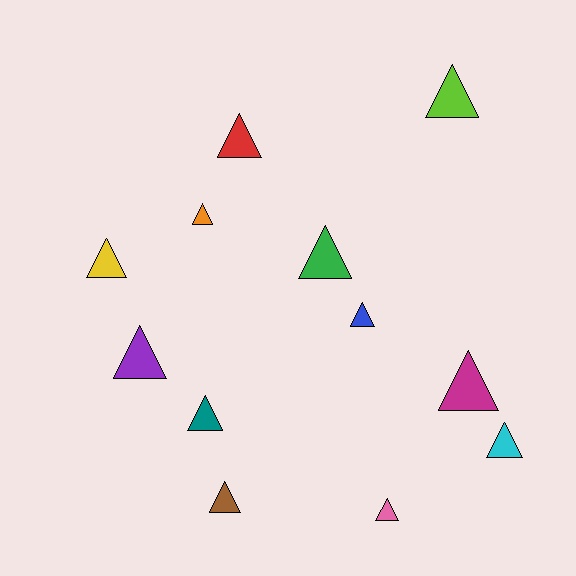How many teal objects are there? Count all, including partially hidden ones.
There is 1 teal object.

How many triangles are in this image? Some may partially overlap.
There are 12 triangles.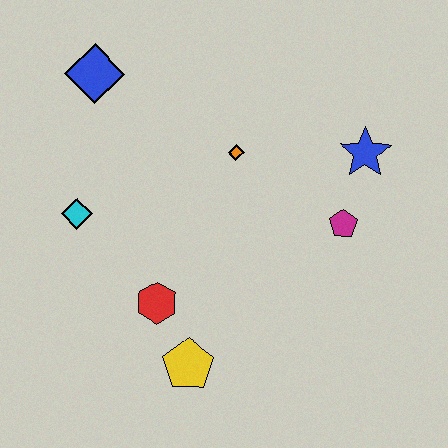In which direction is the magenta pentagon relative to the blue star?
The magenta pentagon is below the blue star.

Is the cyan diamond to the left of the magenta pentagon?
Yes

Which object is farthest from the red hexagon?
The blue star is farthest from the red hexagon.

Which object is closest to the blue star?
The magenta pentagon is closest to the blue star.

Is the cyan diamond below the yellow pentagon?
No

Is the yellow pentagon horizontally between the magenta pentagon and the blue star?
No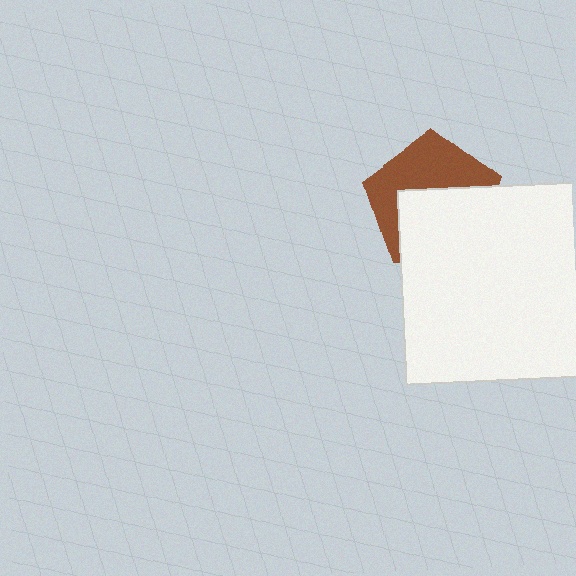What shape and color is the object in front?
The object in front is a white rectangle.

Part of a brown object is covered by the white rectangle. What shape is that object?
It is a pentagon.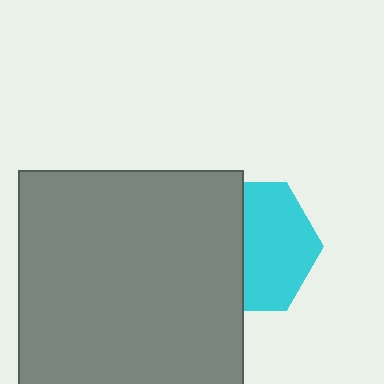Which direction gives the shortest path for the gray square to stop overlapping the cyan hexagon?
Moving left gives the shortest separation.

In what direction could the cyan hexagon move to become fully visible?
The cyan hexagon could move right. That would shift it out from behind the gray square entirely.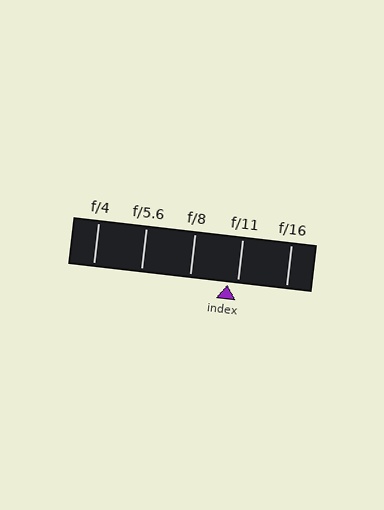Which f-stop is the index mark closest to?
The index mark is closest to f/11.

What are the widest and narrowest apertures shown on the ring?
The widest aperture shown is f/4 and the narrowest is f/16.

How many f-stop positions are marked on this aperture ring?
There are 5 f-stop positions marked.